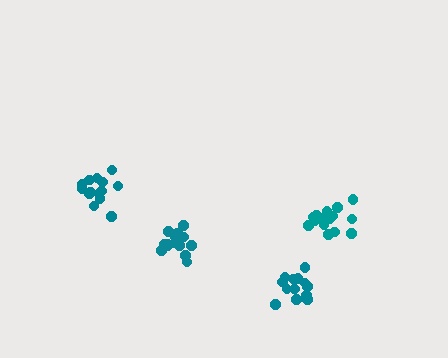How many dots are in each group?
Group 1: 14 dots, Group 2: 16 dots, Group 3: 17 dots, Group 4: 13 dots (60 total).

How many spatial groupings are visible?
There are 4 spatial groupings.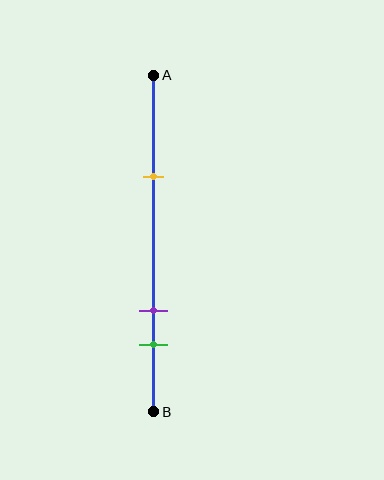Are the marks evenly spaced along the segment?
No, the marks are not evenly spaced.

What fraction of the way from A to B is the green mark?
The green mark is approximately 80% (0.8) of the way from A to B.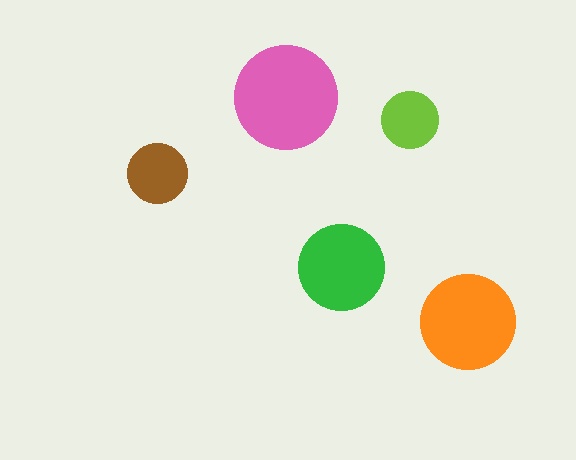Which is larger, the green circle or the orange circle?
The orange one.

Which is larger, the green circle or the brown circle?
The green one.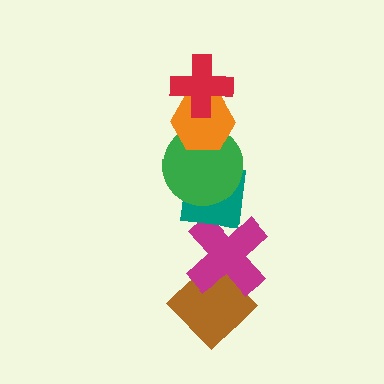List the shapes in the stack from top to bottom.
From top to bottom: the red cross, the orange hexagon, the green circle, the teal square, the magenta cross, the brown diamond.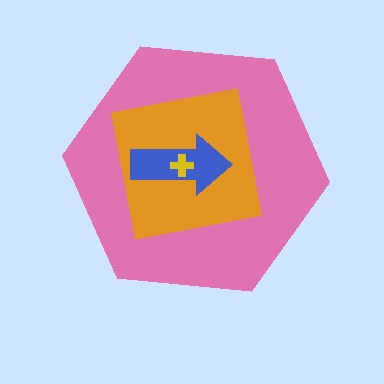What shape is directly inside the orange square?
The blue arrow.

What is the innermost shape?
The yellow cross.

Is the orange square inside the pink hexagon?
Yes.